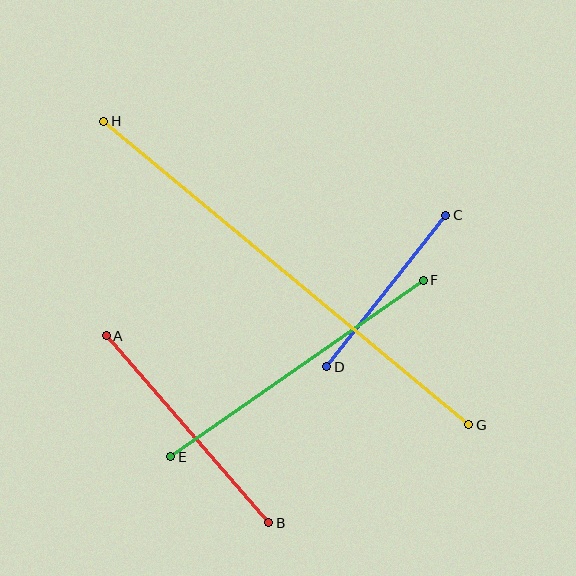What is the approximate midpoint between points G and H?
The midpoint is at approximately (286, 273) pixels.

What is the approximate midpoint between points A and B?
The midpoint is at approximately (188, 429) pixels.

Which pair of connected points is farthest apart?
Points G and H are farthest apart.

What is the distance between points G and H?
The distance is approximately 475 pixels.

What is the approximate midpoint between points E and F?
The midpoint is at approximately (297, 368) pixels.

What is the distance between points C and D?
The distance is approximately 192 pixels.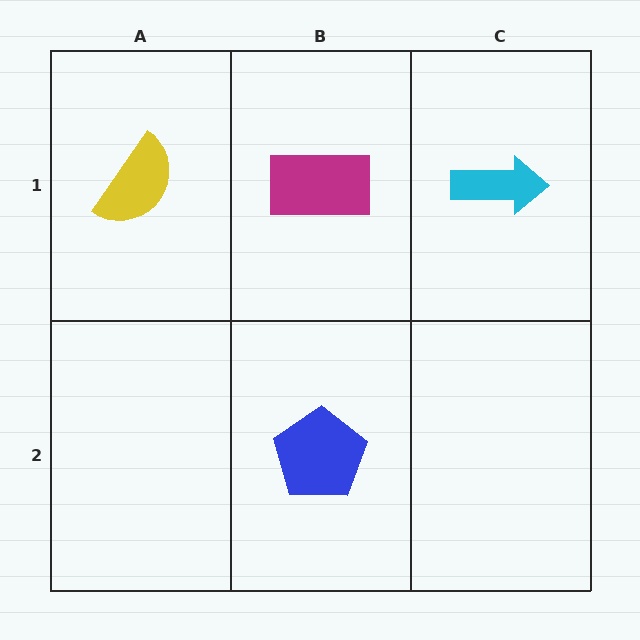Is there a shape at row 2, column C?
No, that cell is empty.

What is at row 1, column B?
A magenta rectangle.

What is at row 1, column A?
A yellow semicircle.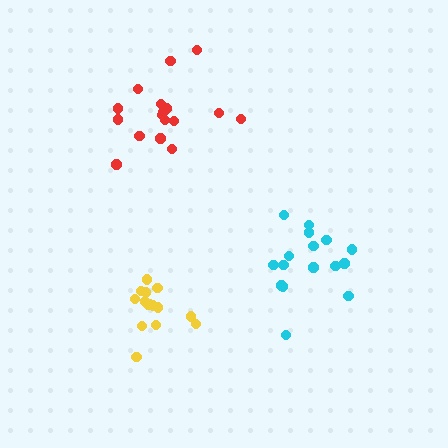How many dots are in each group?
Group 1: 16 dots, Group 2: 17 dots, Group 3: 15 dots (48 total).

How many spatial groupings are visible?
There are 3 spatial groupings.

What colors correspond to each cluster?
The clusters are colored: cyan, red, yellow.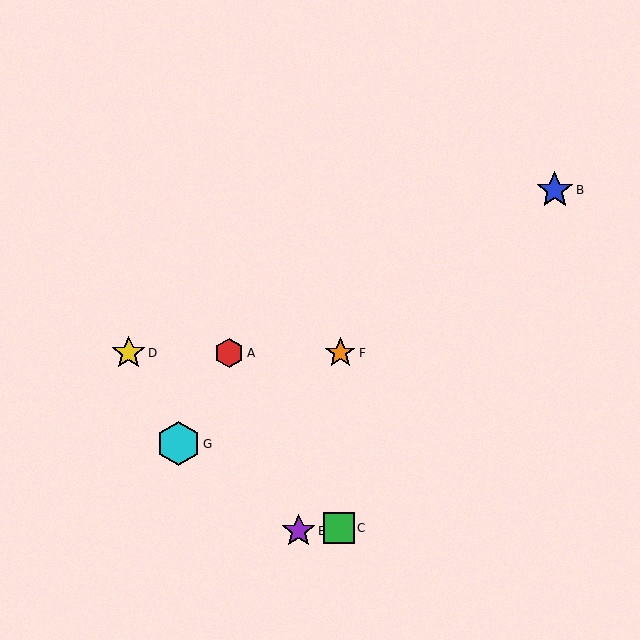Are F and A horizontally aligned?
Yes, both are at y≈353.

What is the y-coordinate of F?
Object F is at y≈353.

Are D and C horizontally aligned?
No, D is at y≈353 and C is at y≈528.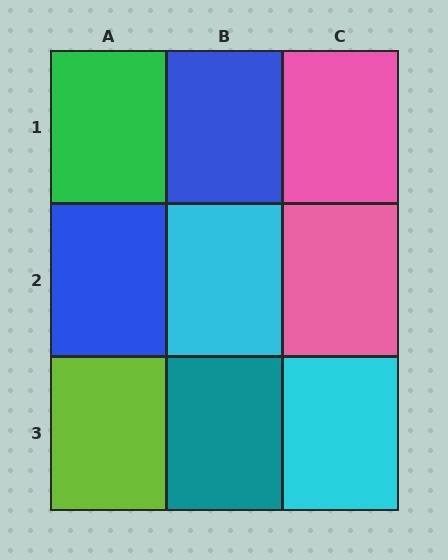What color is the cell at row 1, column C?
Pink.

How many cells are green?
1 cell is green.